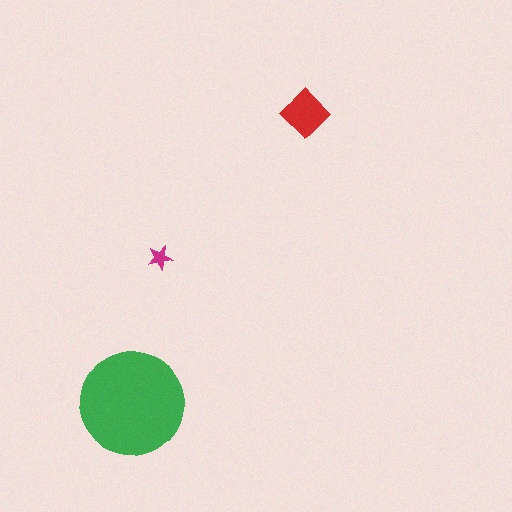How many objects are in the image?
There are 3 objects in the image.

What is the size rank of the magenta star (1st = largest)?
3rd.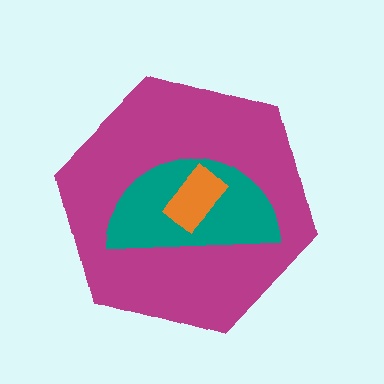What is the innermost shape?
The orange rectangle.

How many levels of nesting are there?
3.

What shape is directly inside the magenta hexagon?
The teal semicircle.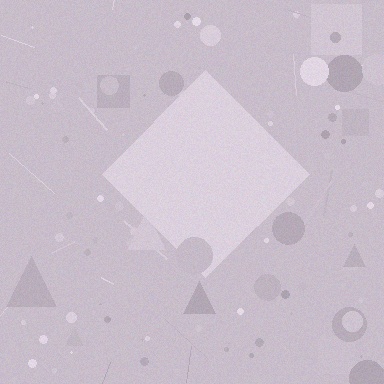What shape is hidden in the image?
A diamond is hidden in the image.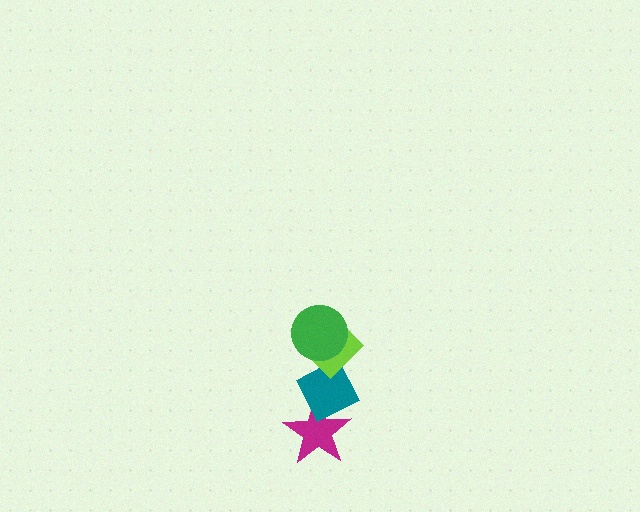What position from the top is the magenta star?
The magenta star is 4th from the top.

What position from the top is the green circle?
The green circle is 1st from the top.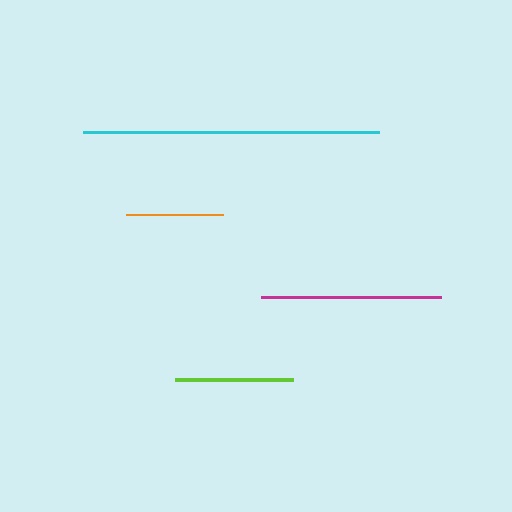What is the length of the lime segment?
The lime segment is approximately 118 pixels long.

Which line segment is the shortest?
The orange line is the shortest at approximately 96 pixels.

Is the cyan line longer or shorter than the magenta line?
The cyan line is longer than the magenta line.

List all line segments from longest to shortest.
From longest to shortest: cyan, magenta, lime, orange.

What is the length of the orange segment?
The orange segment is approximately 96 pixels long.